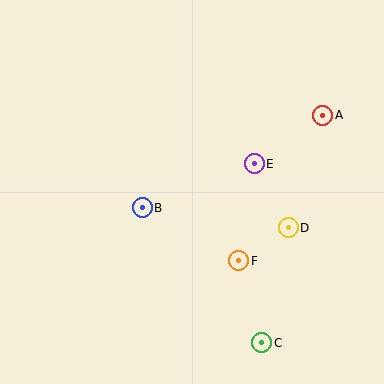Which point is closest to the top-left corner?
Point B is closest to the top-left corner.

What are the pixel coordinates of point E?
Point E is at (254, 164).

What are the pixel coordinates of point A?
Point A is at (323, 115).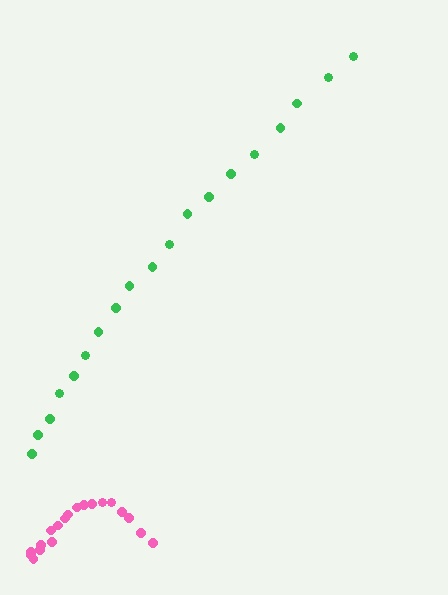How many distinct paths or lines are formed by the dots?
There are 2 distinct paths.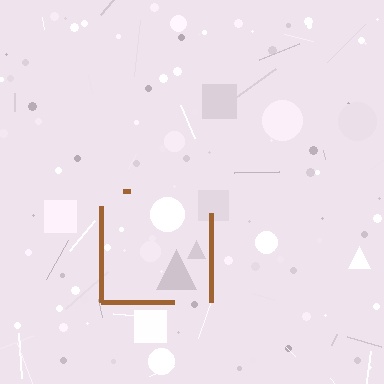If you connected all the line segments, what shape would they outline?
They would outline a square.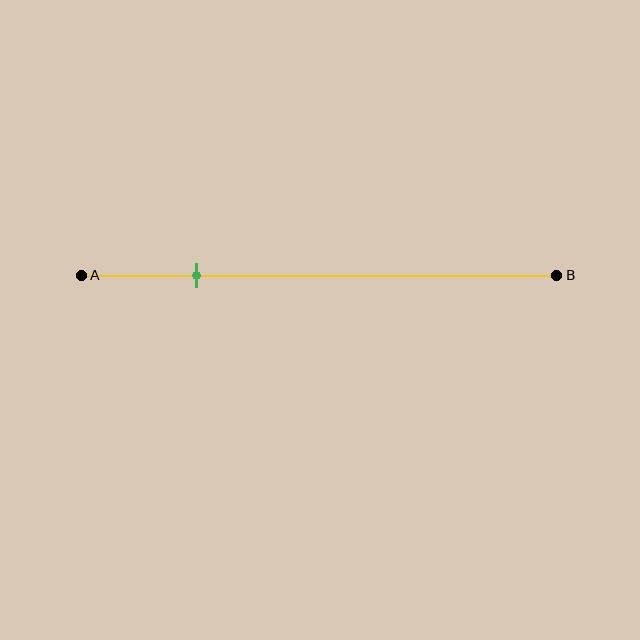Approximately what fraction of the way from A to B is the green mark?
The green mark is approximately 25% of the way from A to B.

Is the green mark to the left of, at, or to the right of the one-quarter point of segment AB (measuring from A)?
The green mark is approximately at the one-quarter point of segment AB.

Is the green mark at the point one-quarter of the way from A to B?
Yes, the mark is approximately at the one-quarter point.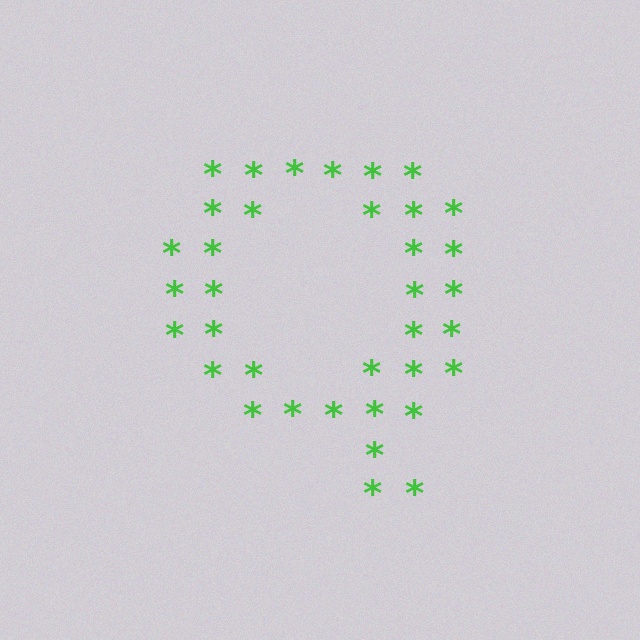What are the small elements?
The small elements are asterisks.